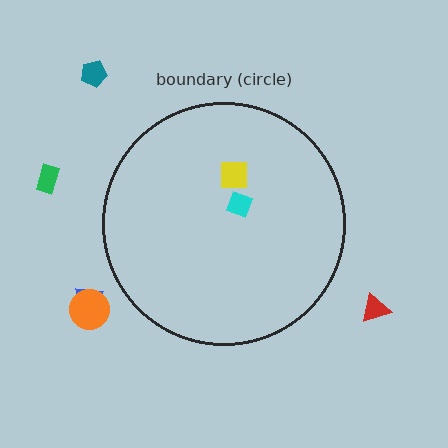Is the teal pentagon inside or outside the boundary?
Outside.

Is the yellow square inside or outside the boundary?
Inside.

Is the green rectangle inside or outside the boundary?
Outside.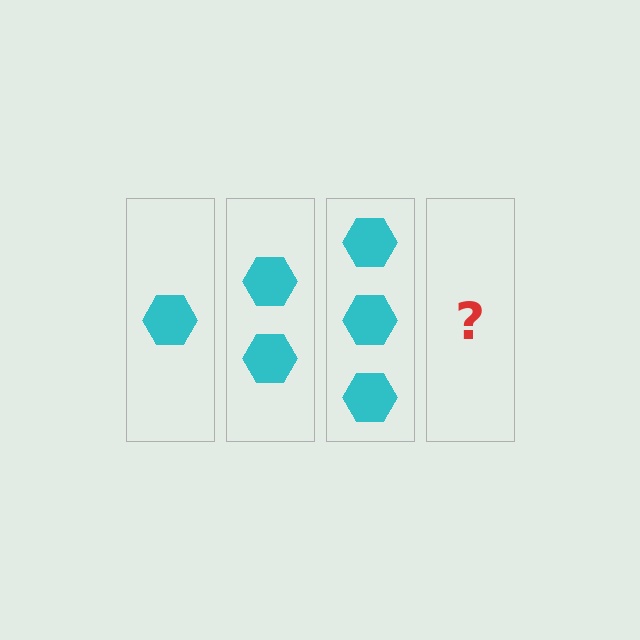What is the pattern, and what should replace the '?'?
The pattern is that each step adds one more hexagon. The '?' should be 4 hexagons.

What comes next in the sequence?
The next element should be 4 hexagons.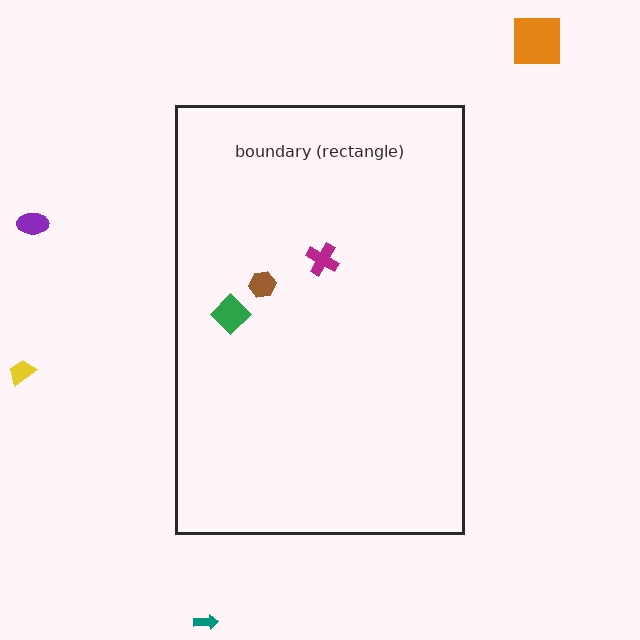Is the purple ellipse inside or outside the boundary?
Outside.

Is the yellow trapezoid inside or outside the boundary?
Outside.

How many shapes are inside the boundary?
3 inside, 4 outside.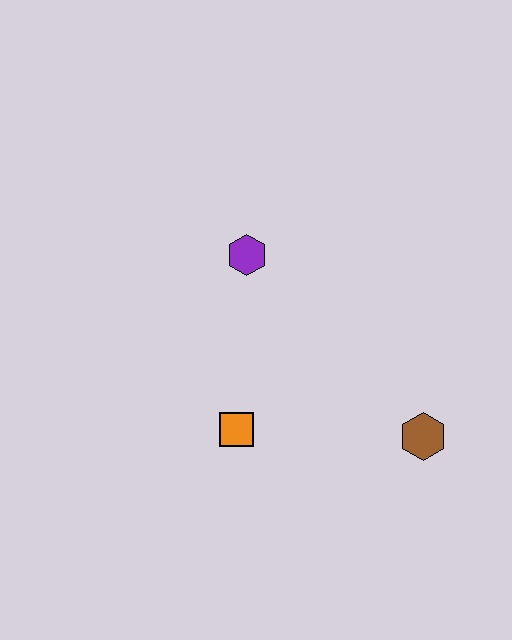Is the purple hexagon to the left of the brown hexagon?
Yes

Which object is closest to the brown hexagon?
The orange square is closest to the brown hexagon.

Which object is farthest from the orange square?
The brown hexagon is farthest from the orange square.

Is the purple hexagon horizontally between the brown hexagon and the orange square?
Yes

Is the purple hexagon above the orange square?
Yes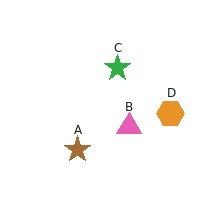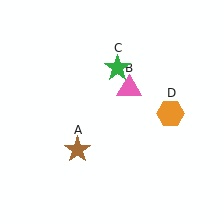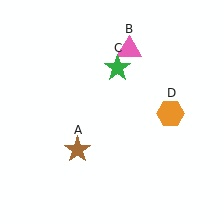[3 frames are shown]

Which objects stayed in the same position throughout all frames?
Brown star (object A) and green star (object C) and orange hexagon (object D) remained stationary.